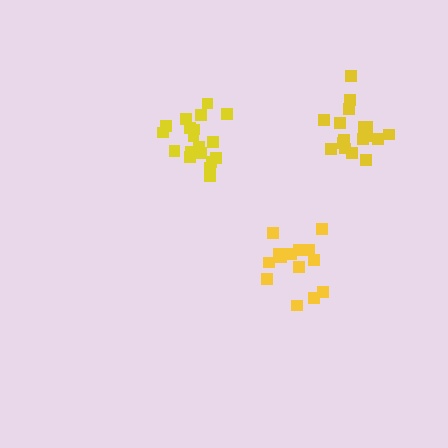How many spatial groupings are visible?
There are 3 spatial groupings.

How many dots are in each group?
Group 1: 20 dots, Group 2: 15 dots, Group 3: 17 dots (52 total).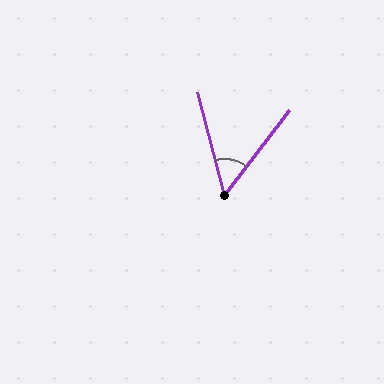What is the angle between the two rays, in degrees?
Approximately 52 degrees.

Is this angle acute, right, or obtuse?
It is acute.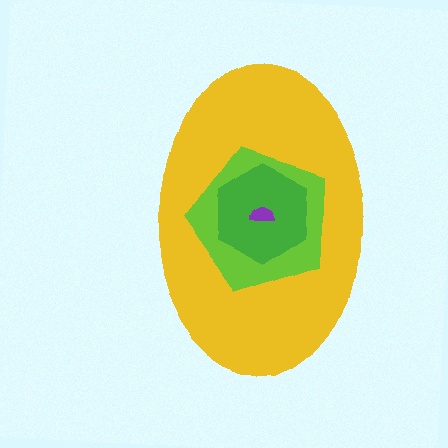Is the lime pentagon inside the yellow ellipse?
Yes.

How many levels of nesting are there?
4.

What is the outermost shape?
The yellow ellipse.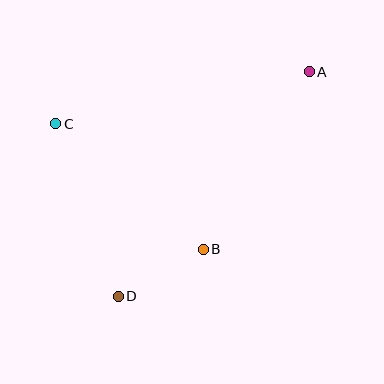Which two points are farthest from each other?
Points A and D are farthest from each other.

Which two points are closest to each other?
Points B and D are closest to each other.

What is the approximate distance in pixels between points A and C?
The distance between A and C is approximately 259 pixels.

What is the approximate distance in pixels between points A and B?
The distance between A and B is approximately 207 pixels.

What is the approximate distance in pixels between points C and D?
The distance between C and D is approximately 183 pixels.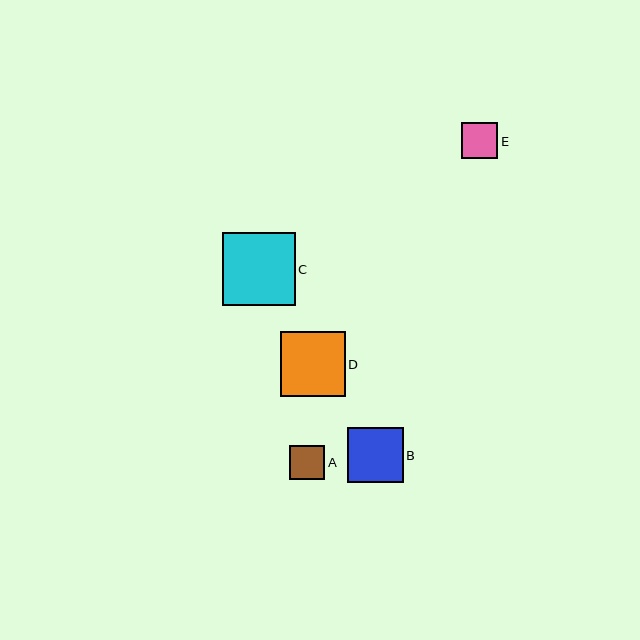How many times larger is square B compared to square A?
Square B is approximately 1.6 times the size of square A.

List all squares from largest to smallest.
From largest to smallest: C, D, B, E, A.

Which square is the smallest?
Square A is the smallest with a size of approximately 35 pixels.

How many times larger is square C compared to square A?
Square C is approximately 2.1 times the size of square A.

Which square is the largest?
Square C is the largest with a size of approximately 73 pixels.